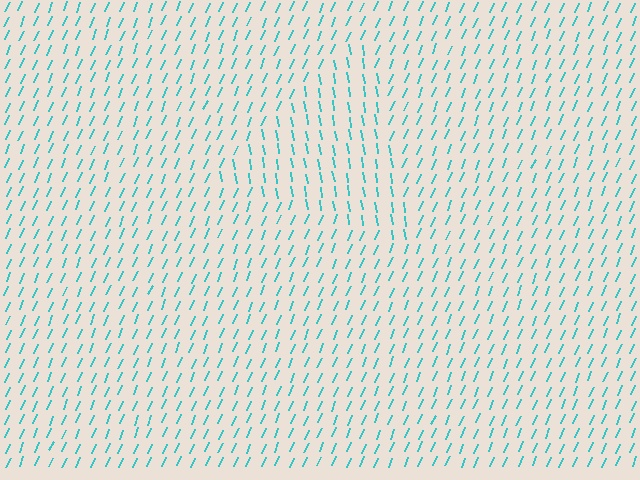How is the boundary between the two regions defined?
The boundary is defined purely by a change in line orientation (approximately 33 degrees difference). All lines are the same color and thickness.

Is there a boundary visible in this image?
Yes, there is a texture boundary formed by a change in line orientation.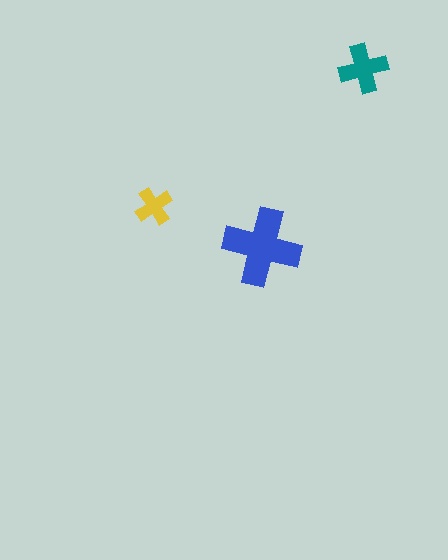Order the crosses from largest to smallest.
the blue one, the teal one, the yellow one.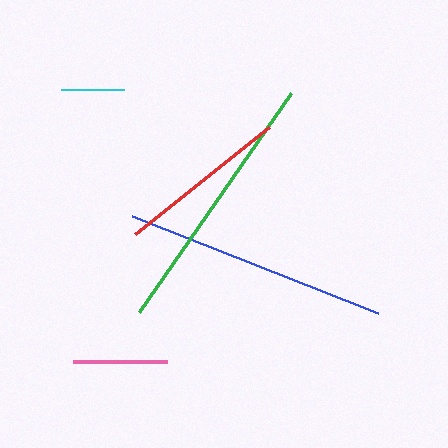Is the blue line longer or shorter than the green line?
The green line is longer than the blue line.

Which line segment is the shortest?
The cyan line is the shortest at approximately 63 pixels.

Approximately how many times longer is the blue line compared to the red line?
The blue line is approximately 1.5 times the length of the red line.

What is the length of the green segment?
The green segment is approximately 267 pixels long.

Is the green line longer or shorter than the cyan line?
The green line is longer than the cyan line.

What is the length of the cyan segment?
The cyan segment is approximately 63 pixels long.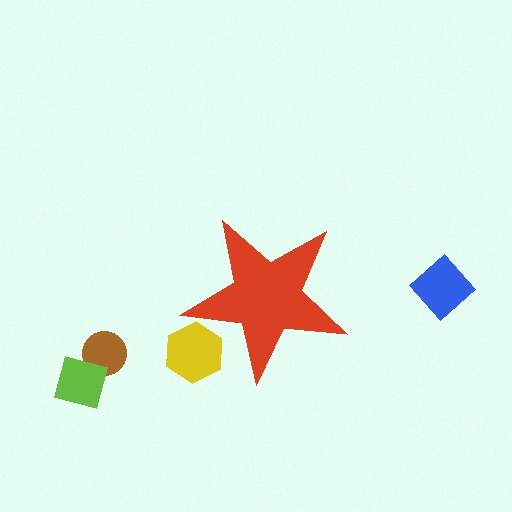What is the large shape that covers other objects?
A red star.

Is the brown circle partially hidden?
No, the brown circle is fully visible.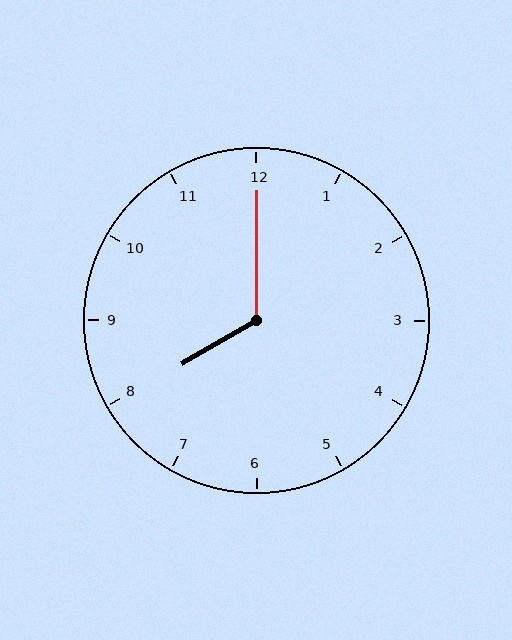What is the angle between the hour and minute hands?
Approximately 120 degrees.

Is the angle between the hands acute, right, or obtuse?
It is obtuse.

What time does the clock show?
8:00.